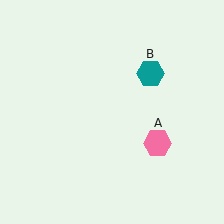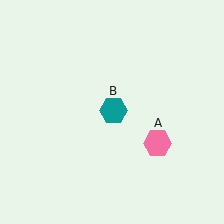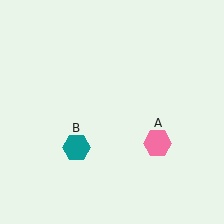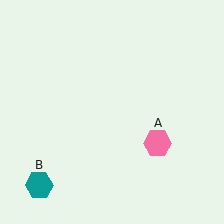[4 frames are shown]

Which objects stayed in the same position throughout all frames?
Pink hexagon (object A) remained stationary.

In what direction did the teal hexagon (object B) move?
The teal hexagon (object B) moved down and to the left.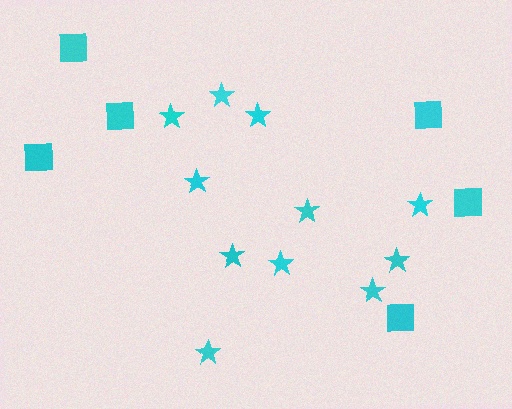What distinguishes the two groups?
There are 2 groups: one group of stars (11) and one group of squares (6).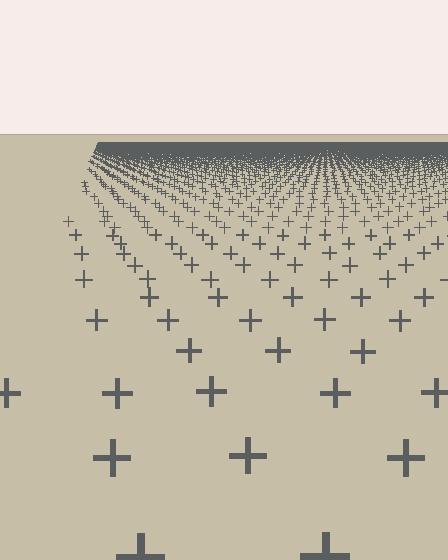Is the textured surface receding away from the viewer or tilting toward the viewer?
The surface is receding away from the viewer. Texture elements get smaller and denser toward the top.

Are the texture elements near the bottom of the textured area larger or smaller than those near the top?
Larger. Near the bottom, elements are closer to the viewer and appear at a bigger on-screen size.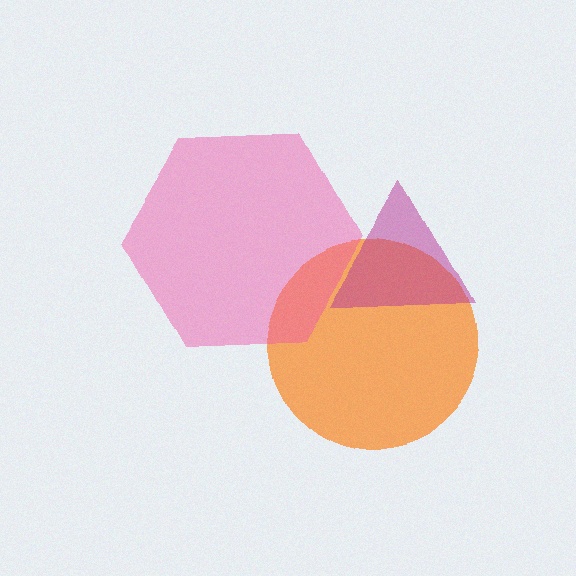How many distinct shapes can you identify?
There are 3 distinct shapes: an orange circle, a magenta triangle, a pink hexagon.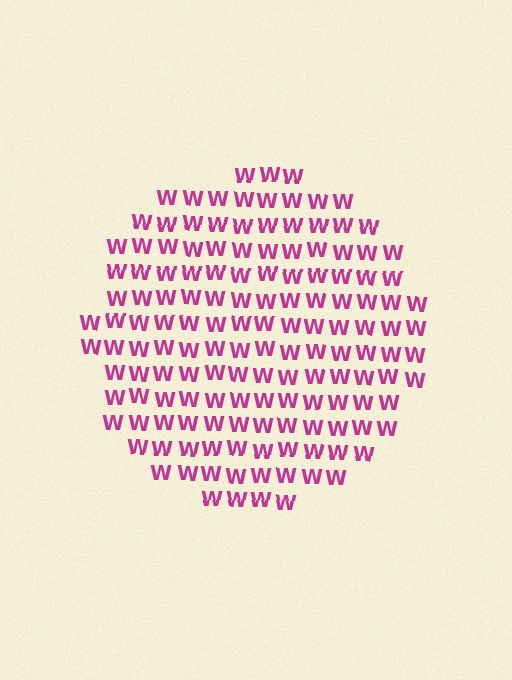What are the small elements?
The small elements are letter W's.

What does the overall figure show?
The overall figure shows a circle.